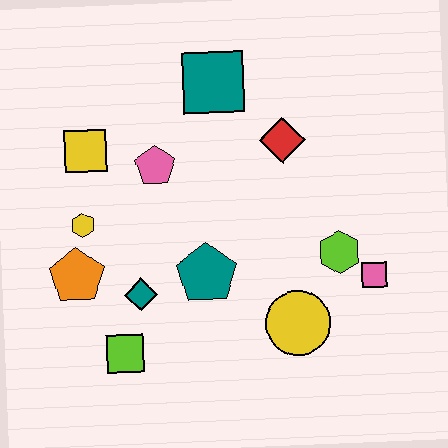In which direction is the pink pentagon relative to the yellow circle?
The pink pentagon is above the yellow circle.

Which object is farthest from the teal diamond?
The pink square is farthest from the teal diamond.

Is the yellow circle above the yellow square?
No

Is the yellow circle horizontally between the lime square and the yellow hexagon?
No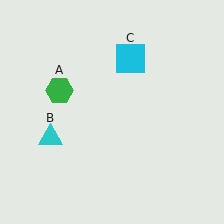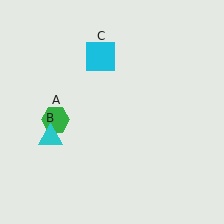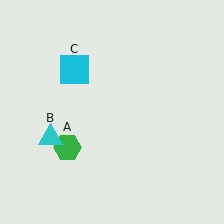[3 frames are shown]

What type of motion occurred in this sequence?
The green hexagon (object A), cyan square (object C) rotated counterclockwise around the center of the scene.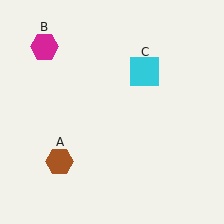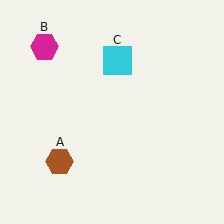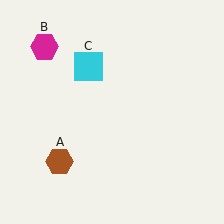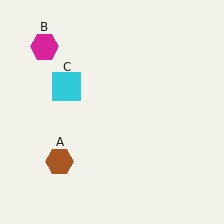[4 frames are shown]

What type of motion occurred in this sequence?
The cyan square (object C) rotated counterclockwise around the center of the scene.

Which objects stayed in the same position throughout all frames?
Brown hexagon (object A) and magenta hexagon (object B) remained stationary.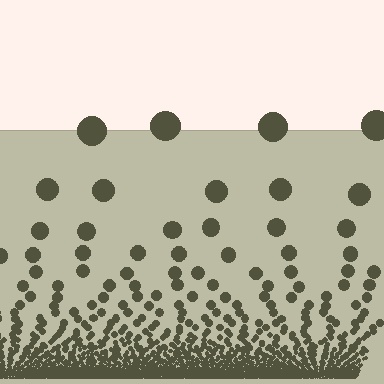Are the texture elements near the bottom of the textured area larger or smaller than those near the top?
Smaller. The gradient is inverted — elements near the bottom are smaller and denser.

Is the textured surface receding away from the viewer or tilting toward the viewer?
The surface appears to tilt toward the viewer. Texture elements get larger and sparser toward the top.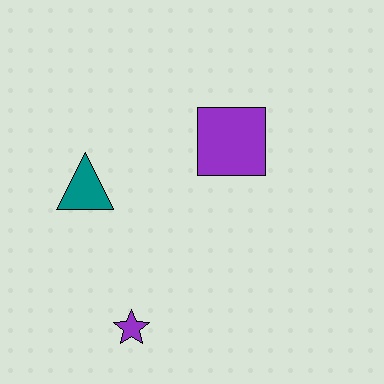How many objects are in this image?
There are 3 objects.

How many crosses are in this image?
There are no crosses.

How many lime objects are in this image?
There are no lime objects.